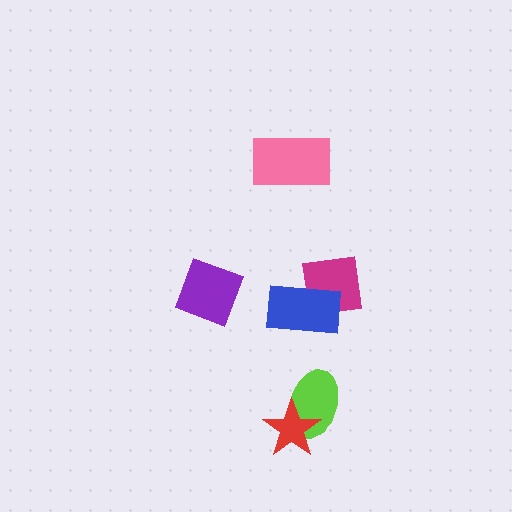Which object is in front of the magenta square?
The blue rectangle is in front of the magenta square.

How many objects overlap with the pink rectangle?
0 objects overlap with the pink rectangle.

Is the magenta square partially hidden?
Yes, it is partially covered by another shape.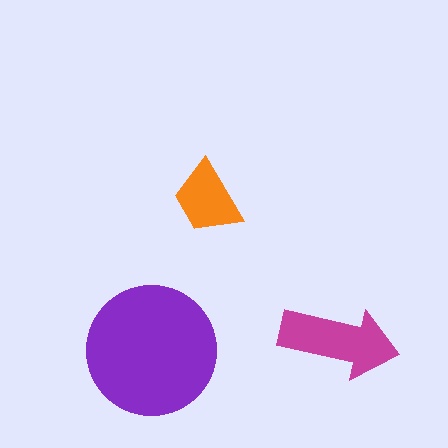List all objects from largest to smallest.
The purple circle, the magenta arrow, the orange trapezoid.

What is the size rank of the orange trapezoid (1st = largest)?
3rd.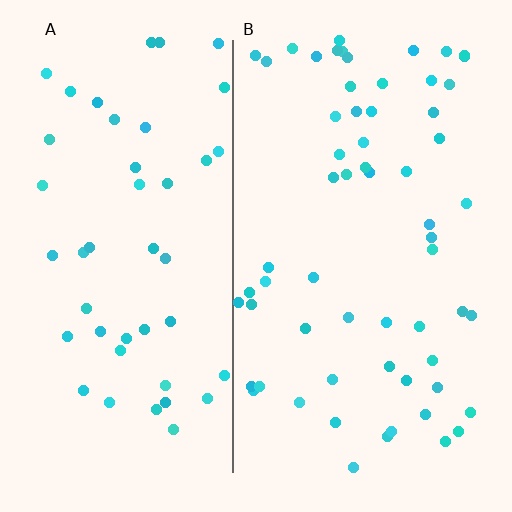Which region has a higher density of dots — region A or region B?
B (the right).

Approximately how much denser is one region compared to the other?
Approximately 1.4× — region B over region A.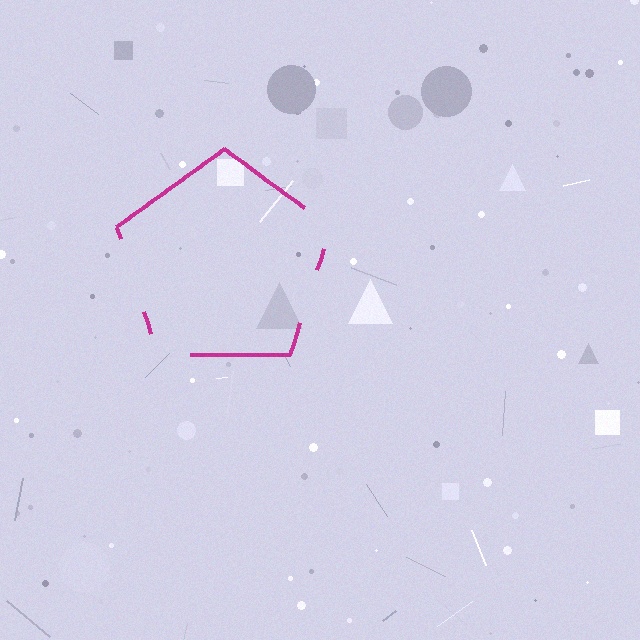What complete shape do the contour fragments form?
The contour fragments form a pentagon.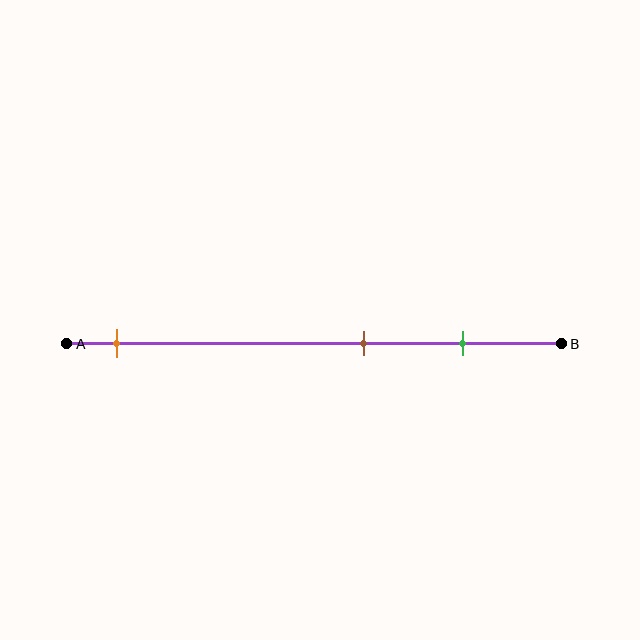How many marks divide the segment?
There are 3 marks dividing the segment.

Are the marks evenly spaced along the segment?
No, the marks are not evenly spaced.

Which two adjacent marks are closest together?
The brown and green marks are the closest adjacent pair.